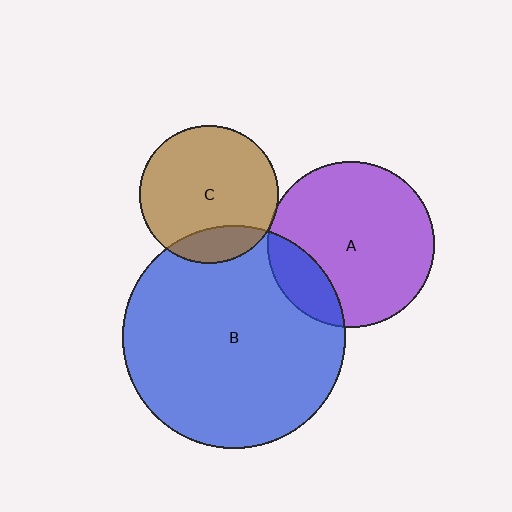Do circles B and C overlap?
Yes.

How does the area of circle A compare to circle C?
Approximately 1.4 times.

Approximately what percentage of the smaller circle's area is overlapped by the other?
Approximately 15%.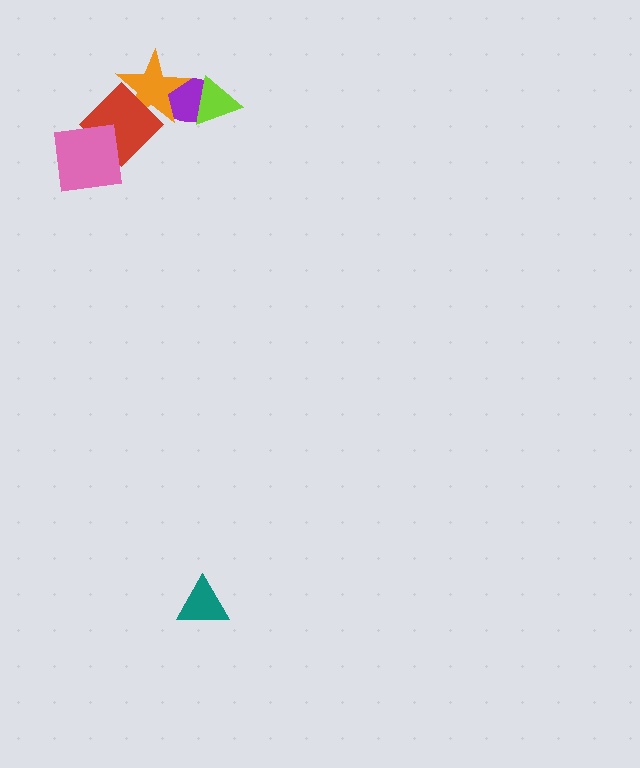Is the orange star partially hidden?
Yes, it is partially covered by another shape.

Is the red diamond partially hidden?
Yes, it is partially covered by another shape.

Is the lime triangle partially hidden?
No, no other shape covers it.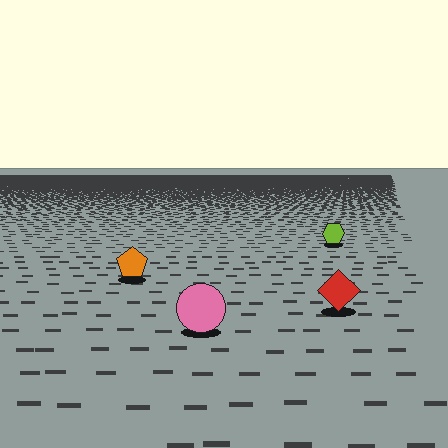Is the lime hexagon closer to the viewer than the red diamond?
No. The red diamond is closer — you can tell from the texture gradient: the ground texture is coarser near it.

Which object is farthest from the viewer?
The lime hexagon is farthest from the viewer. It appears smaller and the ground texture around it is denser.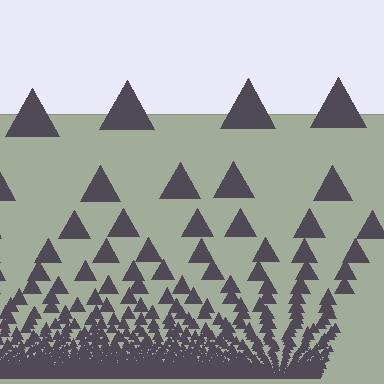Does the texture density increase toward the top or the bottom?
Density increases toward the bottom.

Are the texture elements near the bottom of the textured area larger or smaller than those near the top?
Smaller. The gradient is inverted — elements near the bottom are smaller and denser.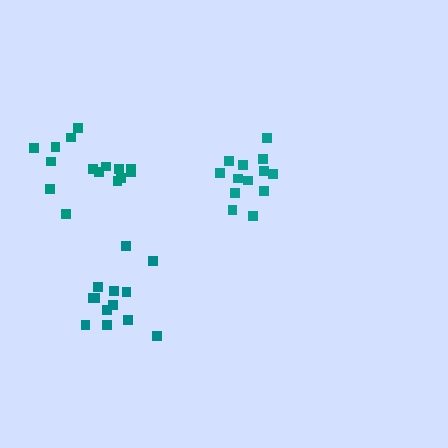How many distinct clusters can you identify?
There are 3 distinct clusters.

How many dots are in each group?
Group 1: 13 dots, Group 2: 14 dots, Group 3: 15 dots (42 total).